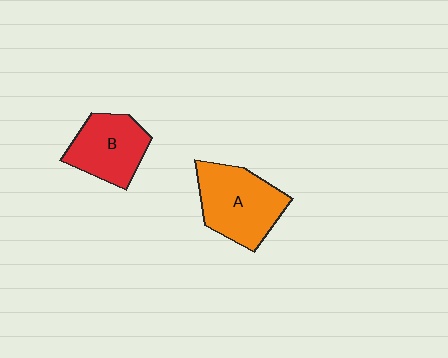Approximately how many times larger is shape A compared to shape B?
Approximately 1.2 times.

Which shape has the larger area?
Shape A (orange).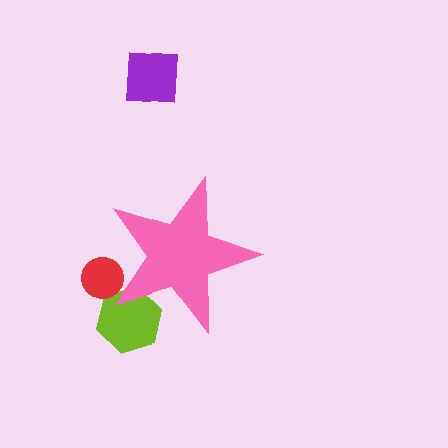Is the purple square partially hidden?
No, the purple square is fully visible.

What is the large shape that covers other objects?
A pink star.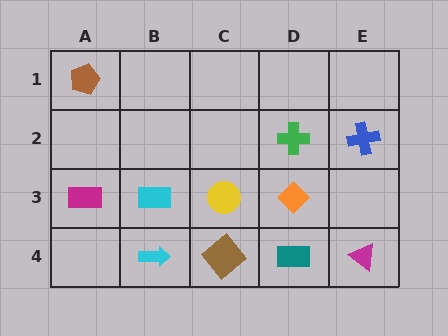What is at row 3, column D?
An orange diamond.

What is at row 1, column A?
A brown pentagon.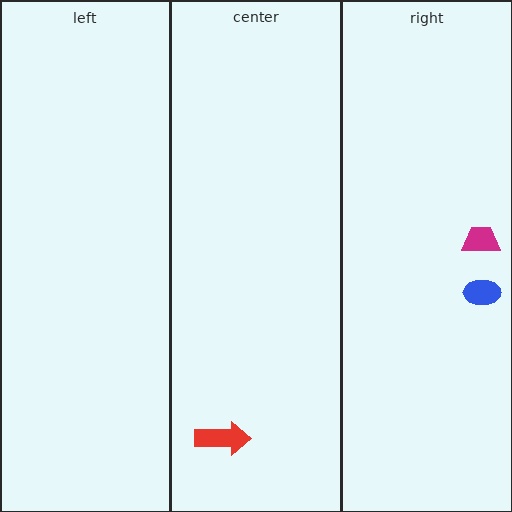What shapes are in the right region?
The magenta trapezoid, the blue ellipse.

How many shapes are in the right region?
2.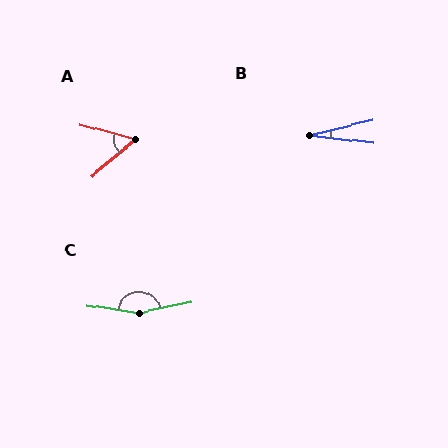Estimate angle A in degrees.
Approximately 55 degrees.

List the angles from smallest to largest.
B (20°), A (55°), C (159°).